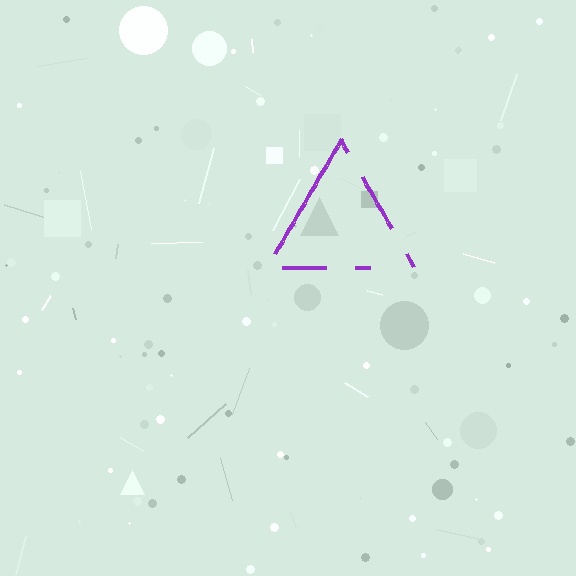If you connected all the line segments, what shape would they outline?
They would outline a triangle.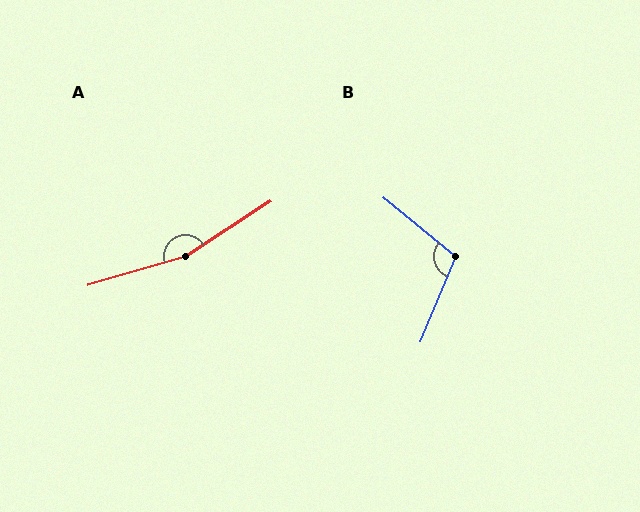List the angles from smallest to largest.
B (107°), A (163°).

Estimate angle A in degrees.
Approximately 163 degrees.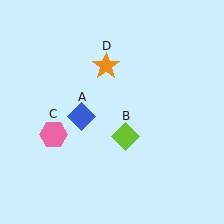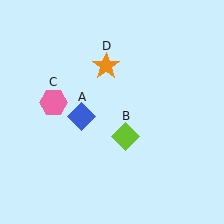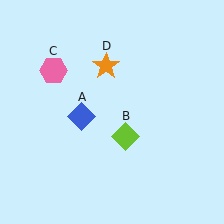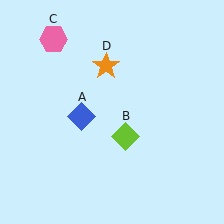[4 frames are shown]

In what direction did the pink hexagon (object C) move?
The pink hexagon (object C) moved up.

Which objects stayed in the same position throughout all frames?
Blue diamond (object A) and lime diamond (object B) and orange star (object D) remained stationary.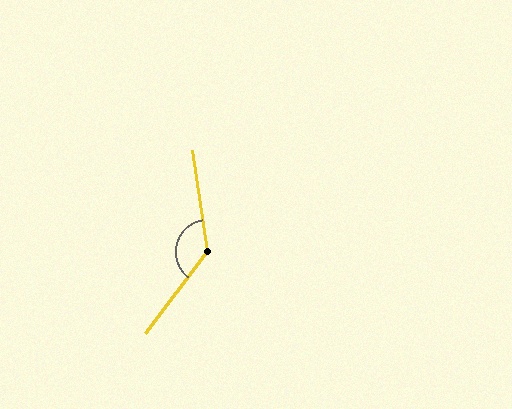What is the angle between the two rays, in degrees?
Approximately 135 degrees.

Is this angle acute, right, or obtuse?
It is obtuse.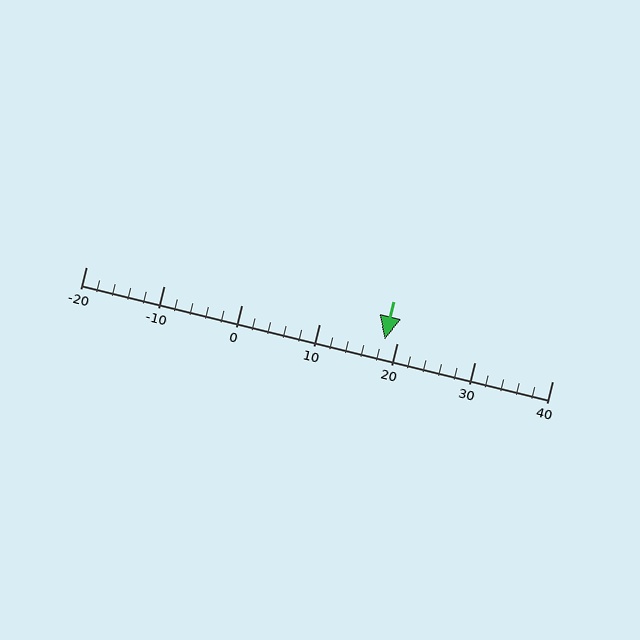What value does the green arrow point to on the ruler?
The green arrow points to approximately 18.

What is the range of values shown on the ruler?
The ruler shows values from -20 to 40.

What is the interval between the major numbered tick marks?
The major tick marks are spaced 10 units apart.